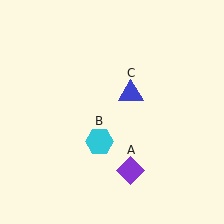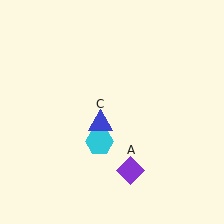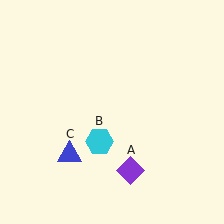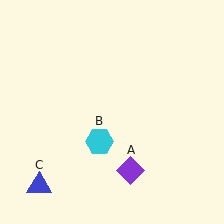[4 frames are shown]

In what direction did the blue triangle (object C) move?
The blue triangle (object C) moved down and to the left.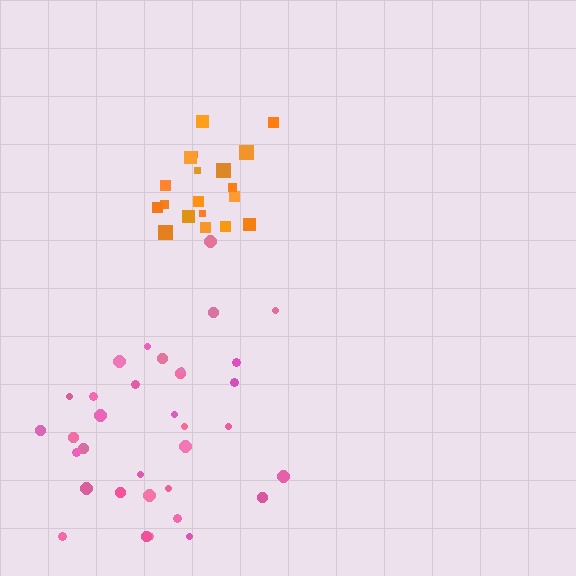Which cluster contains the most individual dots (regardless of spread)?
Pink (34).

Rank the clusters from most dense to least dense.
orange, pink.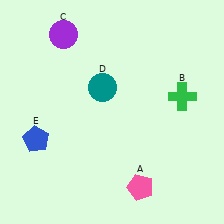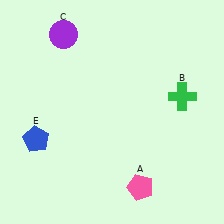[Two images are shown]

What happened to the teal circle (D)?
The teal circle (D) was removed in Image 2. It was in the top-left area of Image 1.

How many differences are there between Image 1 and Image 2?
There is 1 difference between the two images.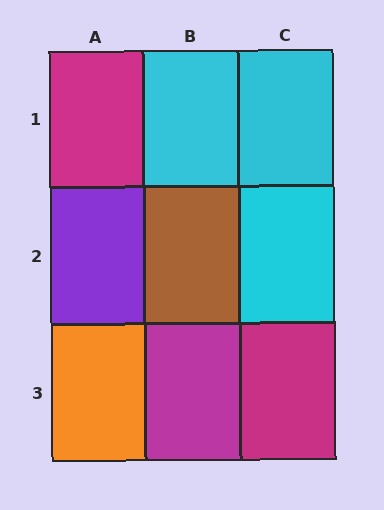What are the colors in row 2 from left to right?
Purple, brown, cyan.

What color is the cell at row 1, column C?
Cyan.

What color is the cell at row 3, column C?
Magenta.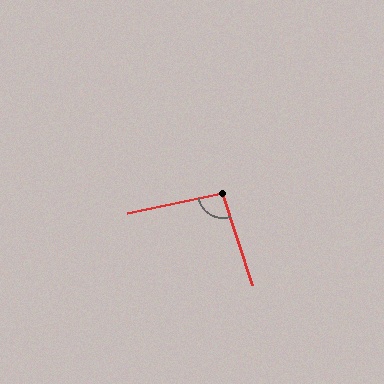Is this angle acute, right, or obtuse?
It is obtuse.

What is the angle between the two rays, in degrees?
Approximately 96 degrees.